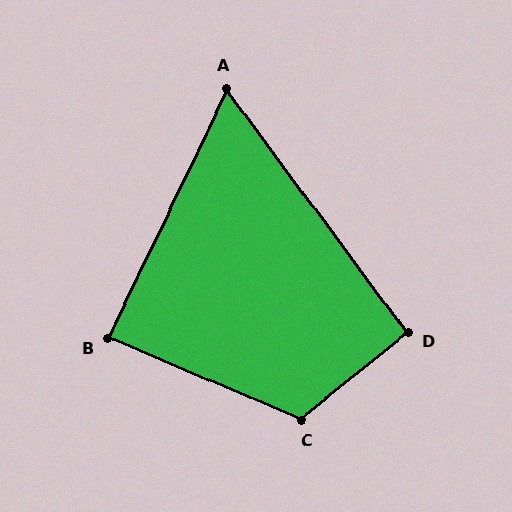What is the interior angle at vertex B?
Approximately 87 degrees (approximately right).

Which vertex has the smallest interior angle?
A, at approximately 62 degrees.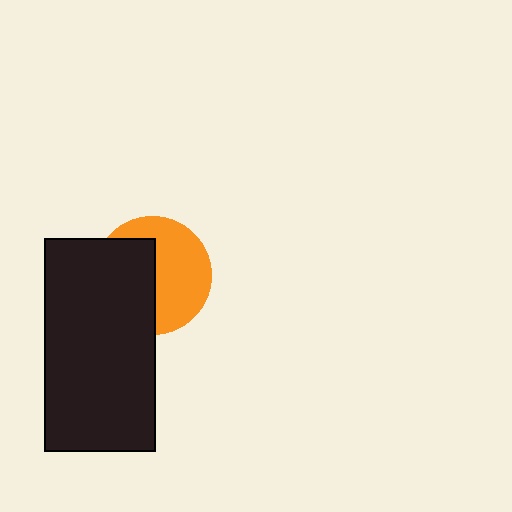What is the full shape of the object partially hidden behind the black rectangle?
The partially hidden object is an orange circle.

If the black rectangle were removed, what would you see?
You would see the complete orange circle.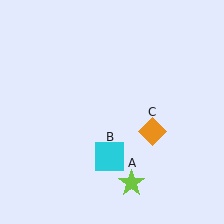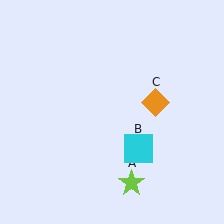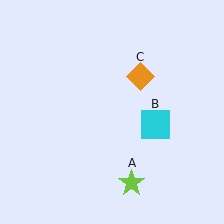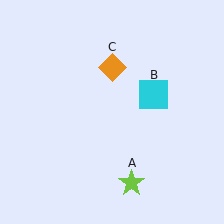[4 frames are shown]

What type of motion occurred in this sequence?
The cyan square (object B), orange diamond (object C) rotated counterclockwise around the center of the scene.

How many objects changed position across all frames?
2 objects changed position: cyan square (object B), orange diamond (object C).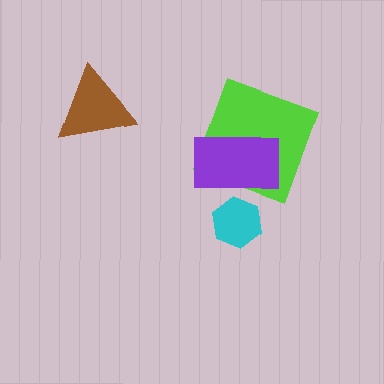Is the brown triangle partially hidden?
No, no other shape covers it.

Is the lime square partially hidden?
Yes, it is partially covered by another shape.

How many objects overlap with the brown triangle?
0 objects overlap with the brown triangle.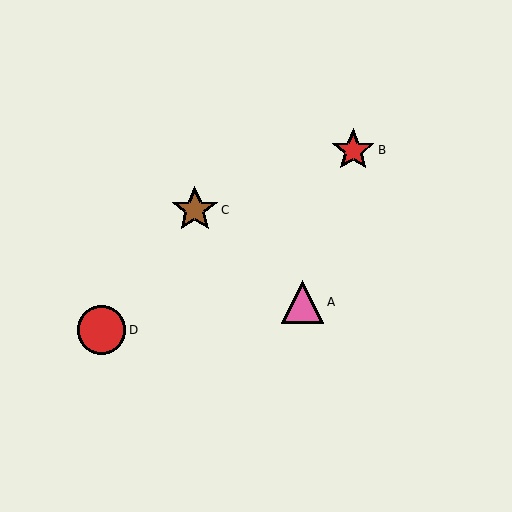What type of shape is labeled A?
Shape A is a pink triangle.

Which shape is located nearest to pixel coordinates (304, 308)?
The pink triangle (labeled A) at (302, 302) is nearest to that location.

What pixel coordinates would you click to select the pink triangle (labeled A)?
Click at (302, 302) to select the pink triangle A.